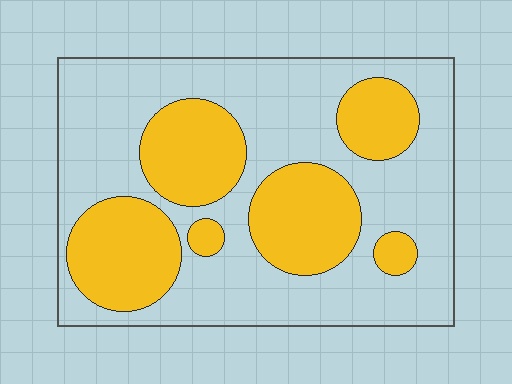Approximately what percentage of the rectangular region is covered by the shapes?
Approximately 35%.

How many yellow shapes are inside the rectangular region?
6.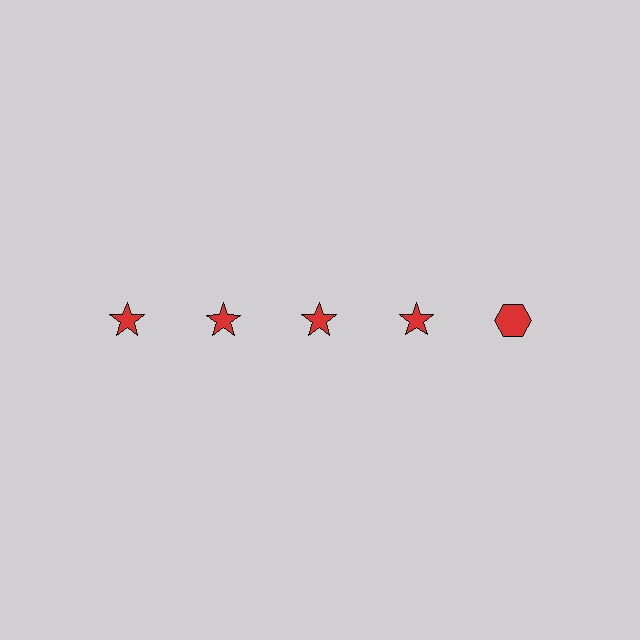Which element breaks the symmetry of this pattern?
The red hexagon in the top row, rightmost column breaks the symmetry. All other shapes are red stars.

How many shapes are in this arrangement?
There are 5 shapes arranged in a grid pattern.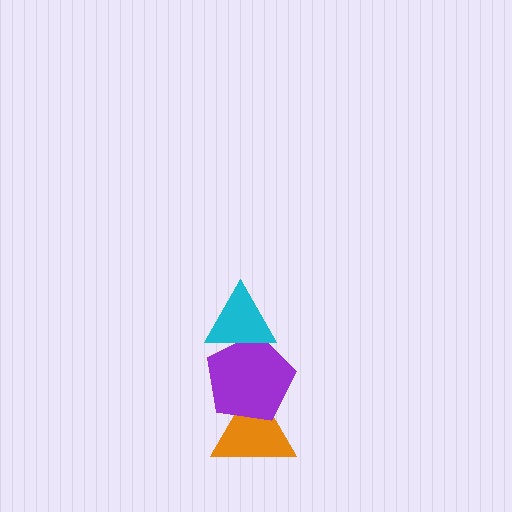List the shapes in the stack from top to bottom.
From top to bottom: the cyan triangle, the purple pentagon, the orange triangle.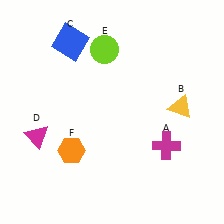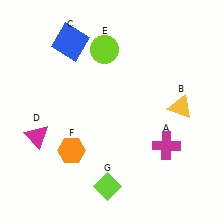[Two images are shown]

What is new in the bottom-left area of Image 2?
A lime diamond (G) was added in the bottom-left area of Image 2.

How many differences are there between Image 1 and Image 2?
There is 1 difference between the two images.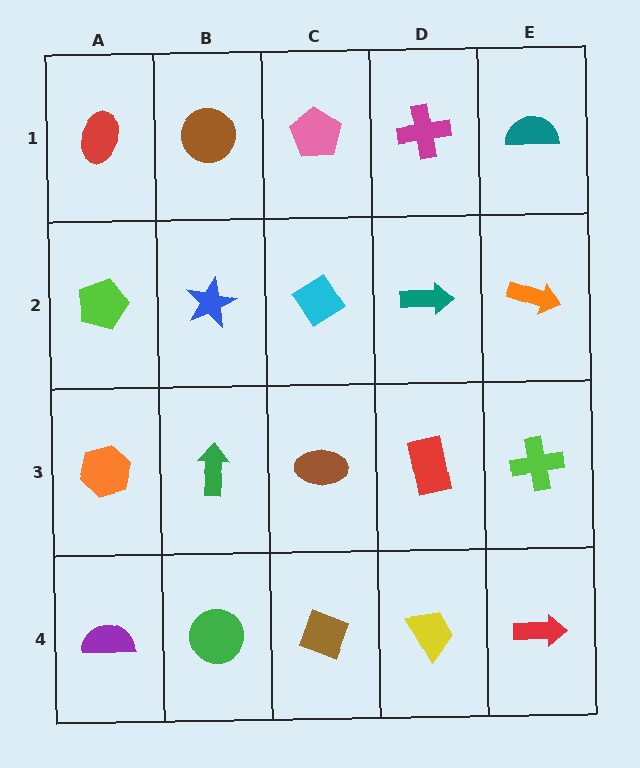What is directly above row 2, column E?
A teal semicircle.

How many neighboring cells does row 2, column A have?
3.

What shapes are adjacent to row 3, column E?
An orange arrow (row 2, column E), a red arrow (row 4, column E), a red rectangle (row 3, column D).